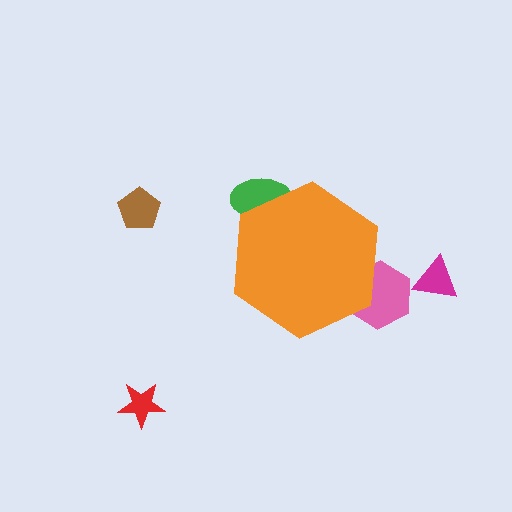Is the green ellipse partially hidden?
Yes, the green ellipse is partially hidden behind the orange hexagon.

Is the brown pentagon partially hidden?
No, the brown pentagon is fully visible.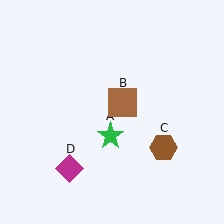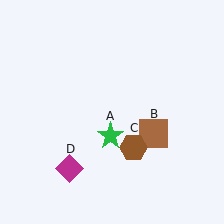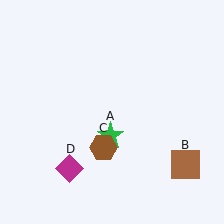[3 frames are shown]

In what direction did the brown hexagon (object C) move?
The brown hexagon (object C) moved left.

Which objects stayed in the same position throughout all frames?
Green star (object A) and magenta diamond (object D) remained stationary.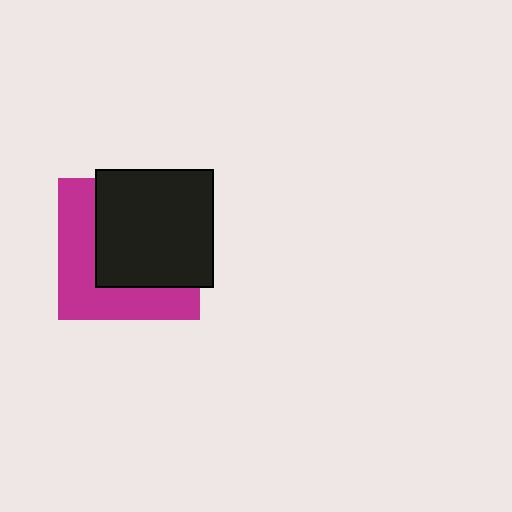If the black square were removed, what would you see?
You would see the complete magenta square.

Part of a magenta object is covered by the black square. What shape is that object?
It is a square.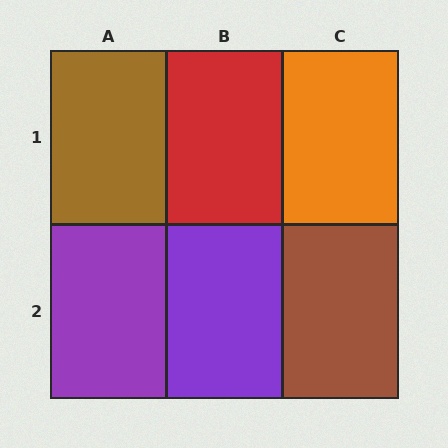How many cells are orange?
1 cell is orange.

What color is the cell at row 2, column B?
Purple.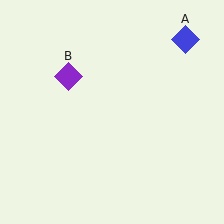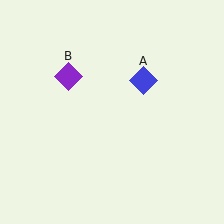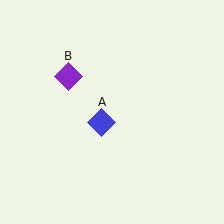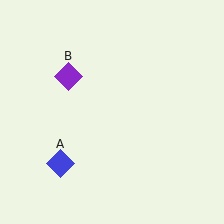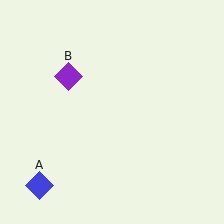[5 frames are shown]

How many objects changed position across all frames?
1 object changed position: blue diamond (object A).